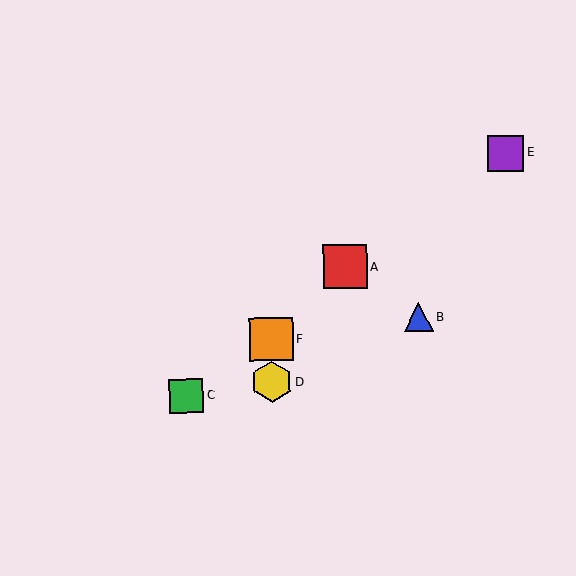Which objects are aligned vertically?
Objects D, F are aligned vertically.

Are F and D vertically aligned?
Yes, both are at x≈271.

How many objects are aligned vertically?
2 objects (D, F) are aligned vertically.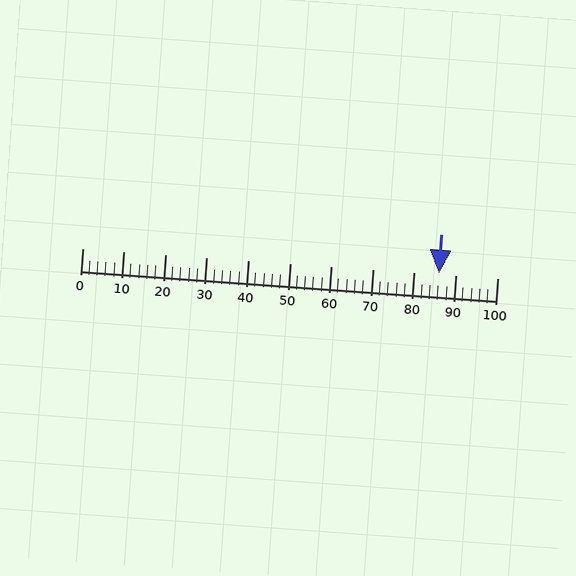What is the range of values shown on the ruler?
The ruler shows values from 0 to 100.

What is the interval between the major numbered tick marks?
The major tick marks are spaced 10 units apart.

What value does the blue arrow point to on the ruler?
The blue arrow points to approximately 86.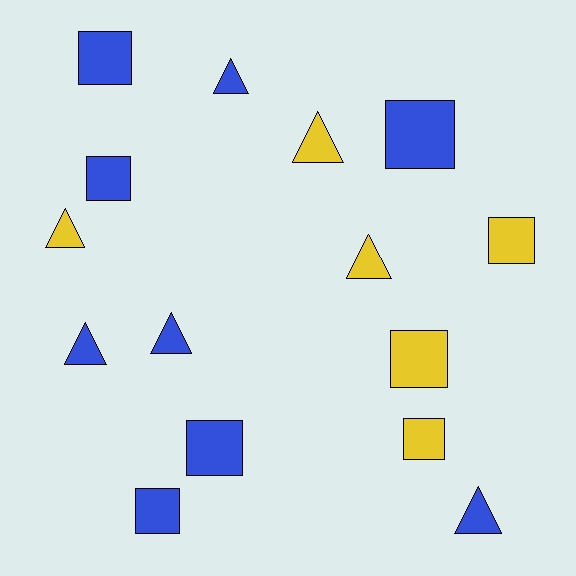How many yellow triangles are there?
There are 3 yellow triangles.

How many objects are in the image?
There are 15 objects.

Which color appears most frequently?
Blue, with 9 objects.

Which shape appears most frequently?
Square, with 8 objects.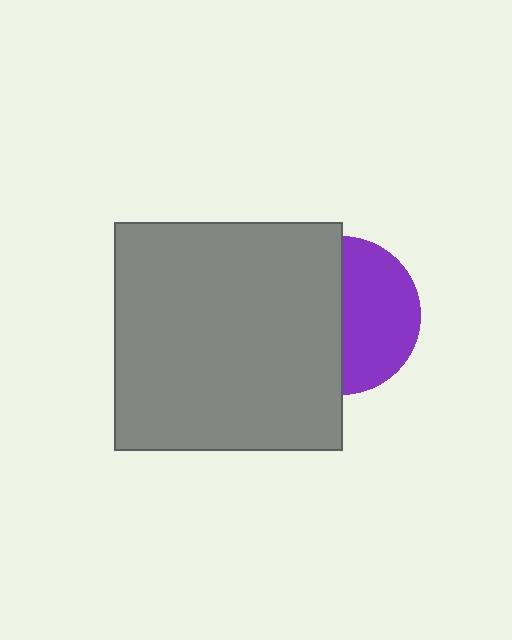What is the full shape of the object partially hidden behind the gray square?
The partially hidden object is a purple circle.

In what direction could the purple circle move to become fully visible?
The purple circle could move right. That would shift it out from behind the gray square entirely.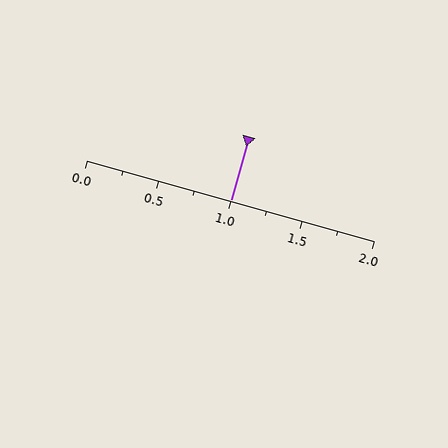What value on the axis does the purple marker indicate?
The marker indicates approximately 1.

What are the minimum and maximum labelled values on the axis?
The axis runs from 0.0 to 2.0.